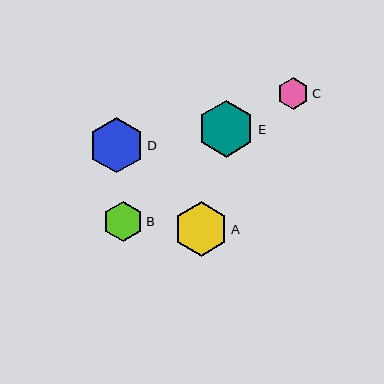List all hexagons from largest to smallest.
From largest to smallest: E, D, A, B, C.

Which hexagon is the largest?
Hexagon E is the largest with a size of approximately 57 pixels.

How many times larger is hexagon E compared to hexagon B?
Hexagon E is approximately 1.4 times the size of hexagon B.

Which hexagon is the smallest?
Hexagon C is the smallest with a size of approximately 32 pixels.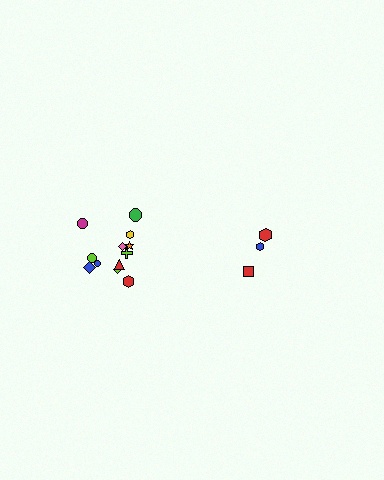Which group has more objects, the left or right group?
The left group.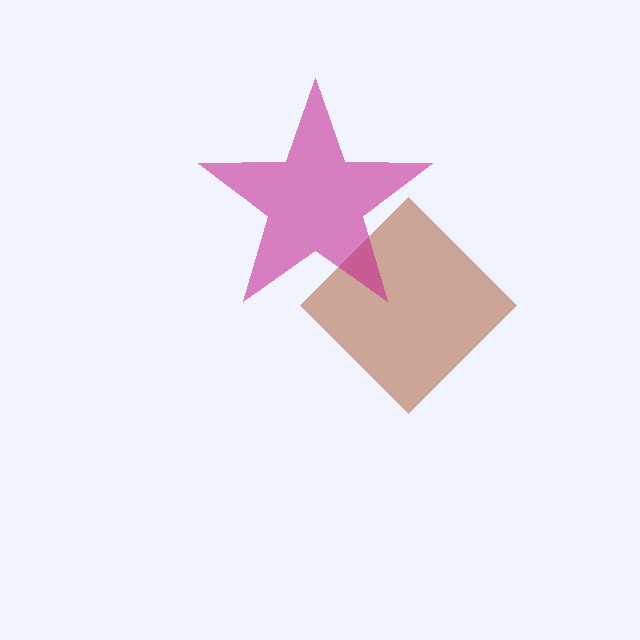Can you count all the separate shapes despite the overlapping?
Yes, there are 2 separate shapes.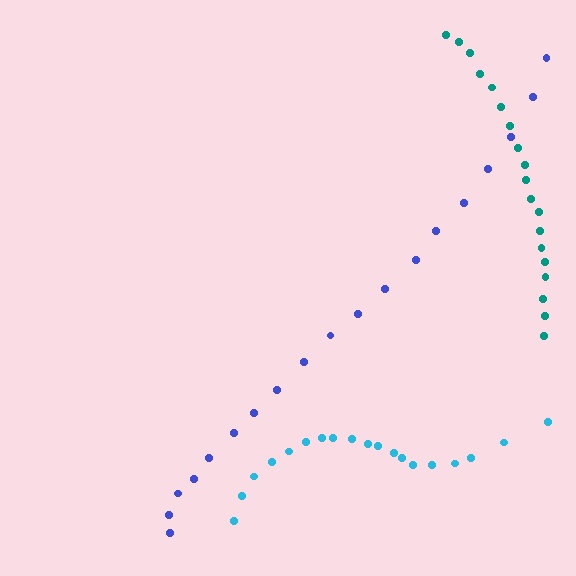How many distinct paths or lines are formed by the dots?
There are 3 distinct paths.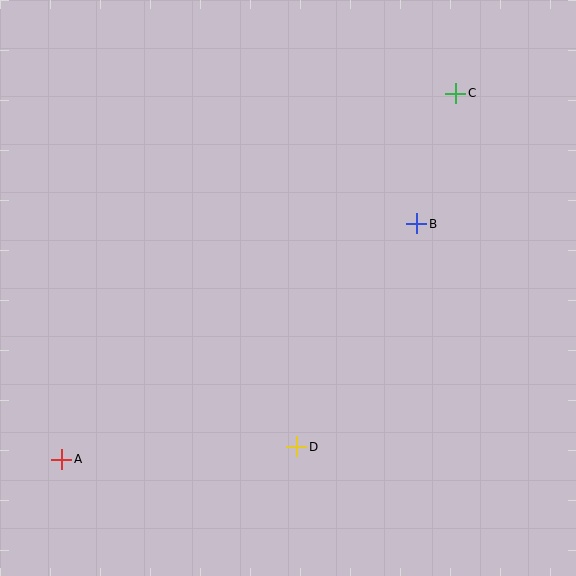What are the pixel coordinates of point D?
Point D is at (297, 447).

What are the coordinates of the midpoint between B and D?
The midpoint between B and D is at (357, 335).